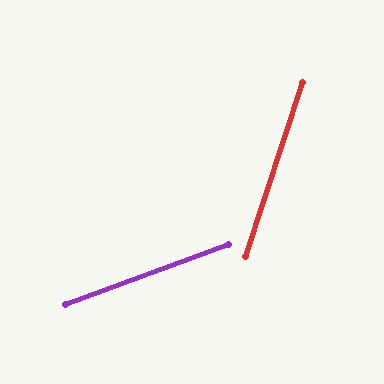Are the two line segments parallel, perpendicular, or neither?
Neither parallel nor perpendicular — they differ by about 52°.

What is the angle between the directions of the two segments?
Approximately 52 degrees.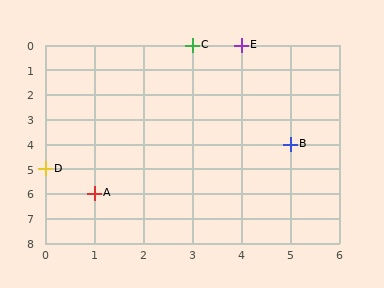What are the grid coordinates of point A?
Point A is at grid coordinates (1, 6).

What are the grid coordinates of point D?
Point D is at grid coordinates (0, 5).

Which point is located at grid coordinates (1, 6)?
Point A is at (1, 6).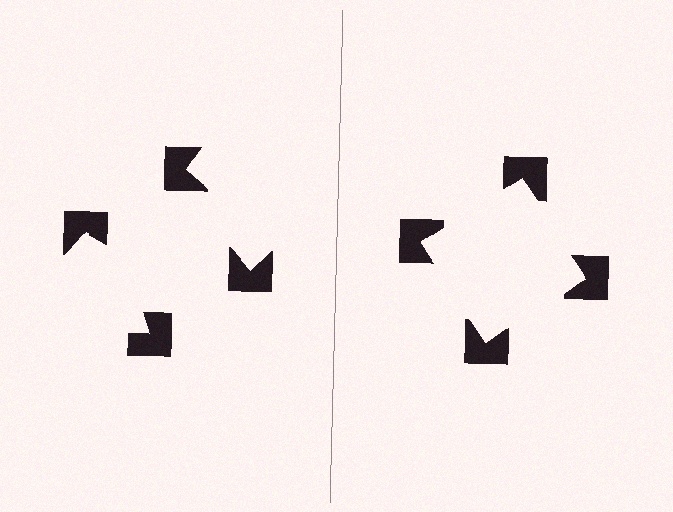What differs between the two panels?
The notched squares are positioned identically on both sides; only the wedge orientations differ. On the right they align to a square; on the left they are misaligned.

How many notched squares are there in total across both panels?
8 — 4 on each side.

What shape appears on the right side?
An illusory square.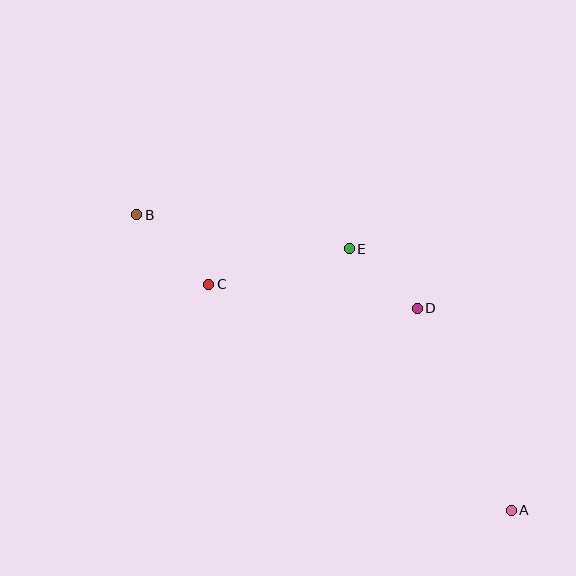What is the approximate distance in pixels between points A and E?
The distance between A and E is approximately 307 pixels.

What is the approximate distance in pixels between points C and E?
The distance between C and E is approximately 145 pixels.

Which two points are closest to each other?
Points D and E are closest to each other.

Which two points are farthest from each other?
Points A and B are farthest from each other.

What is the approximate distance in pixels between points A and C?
The distance between A and C is approximately 378 pixels.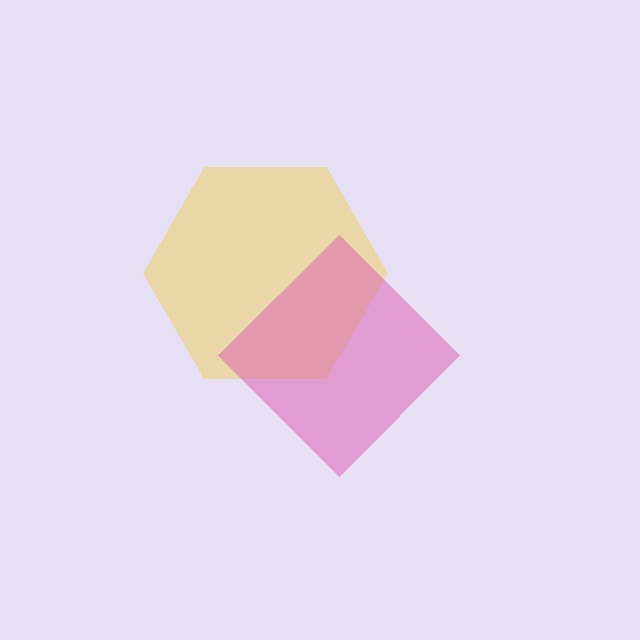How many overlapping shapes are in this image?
There are 2 overlapping shapes in the image.